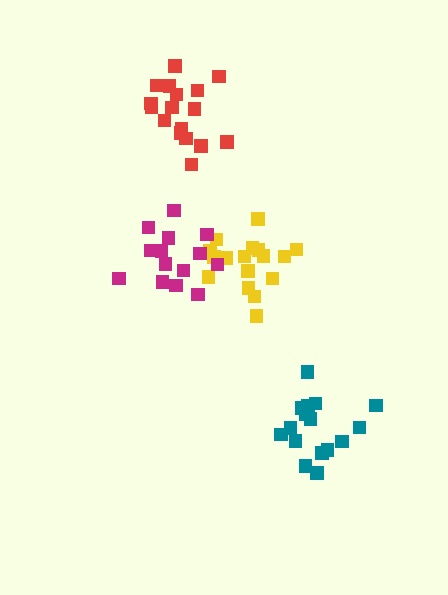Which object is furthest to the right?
The teal cluster is rightmost.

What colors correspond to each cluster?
The clusters are colored: red, teal, yellow, magenta.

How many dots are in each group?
Group 1: 17 dots, Group 2: 16 dots, Group 3: 17 dots, Group 4: 14 dots (64 total).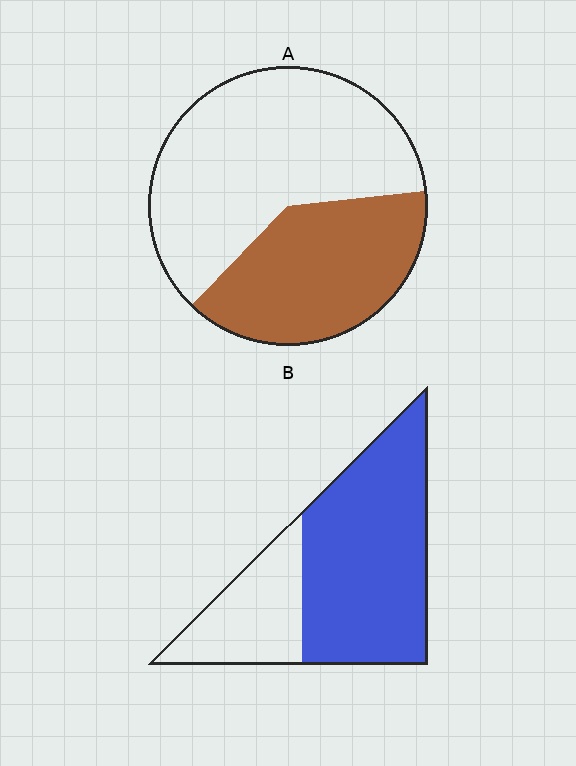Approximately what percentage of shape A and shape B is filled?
A is approximately 40% and B is approximately 70%.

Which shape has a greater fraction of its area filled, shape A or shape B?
Shape B.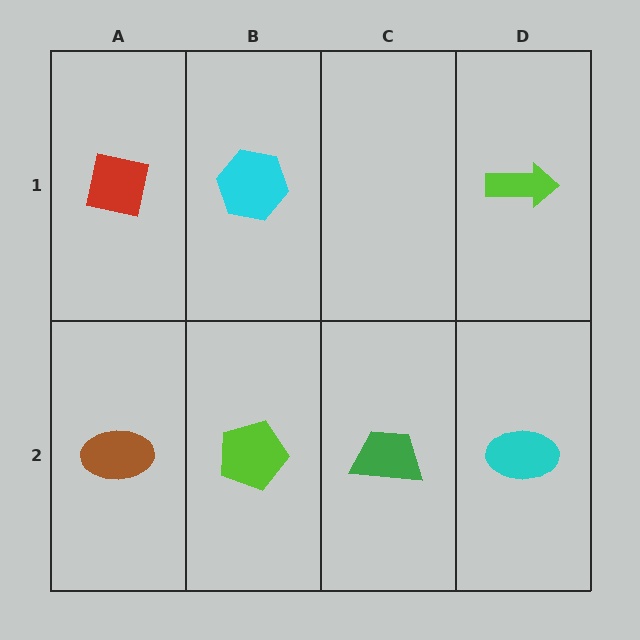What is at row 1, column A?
A red square.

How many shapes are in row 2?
4 shapes.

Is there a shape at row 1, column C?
No, that cell is empty.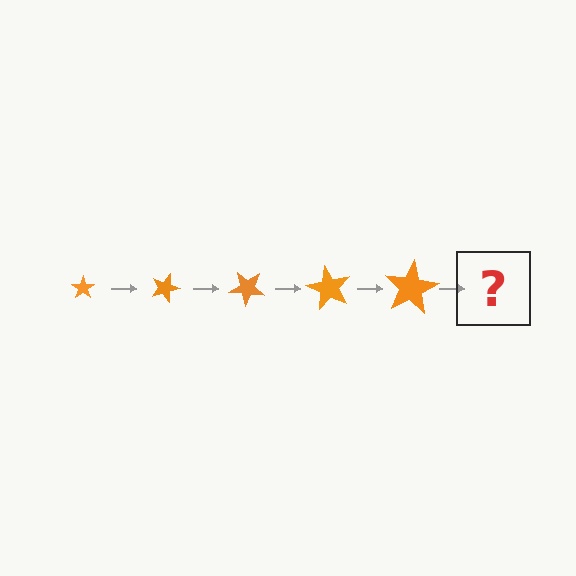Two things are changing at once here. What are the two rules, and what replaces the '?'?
The two rules are that the star grows larger each step and it rotates 20 degrees each step. The '?' should be a star, larger than the previous one and rotated 100 degrees from the start.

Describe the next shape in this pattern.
It should be a star, larger than the previous one and rotated 100 degrees from the start.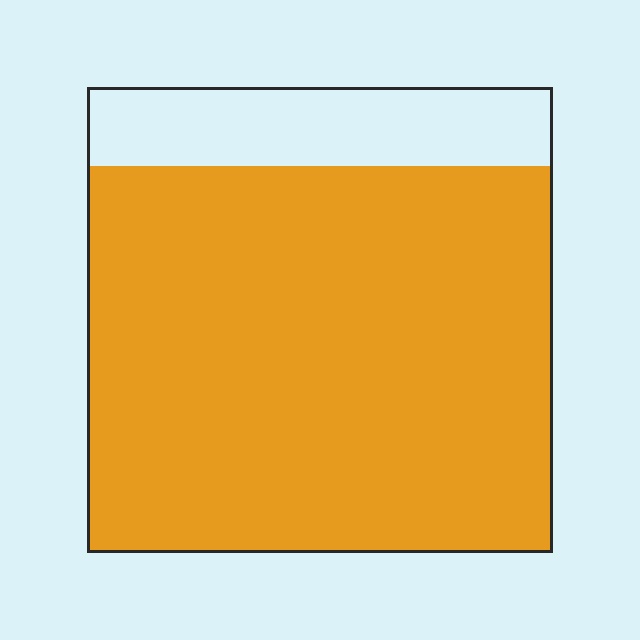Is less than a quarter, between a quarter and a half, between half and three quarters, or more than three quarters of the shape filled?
More than three quarters.